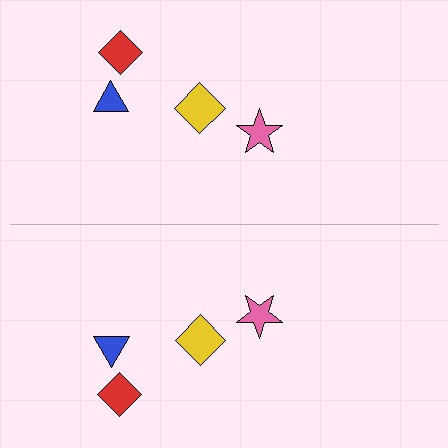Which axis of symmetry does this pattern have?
The pattern has a horizontal axis of symmetry running through the center of the image.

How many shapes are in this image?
There are 8 shapes in this image.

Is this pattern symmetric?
Yes, this pattern has bilateral (reflection) symmetry.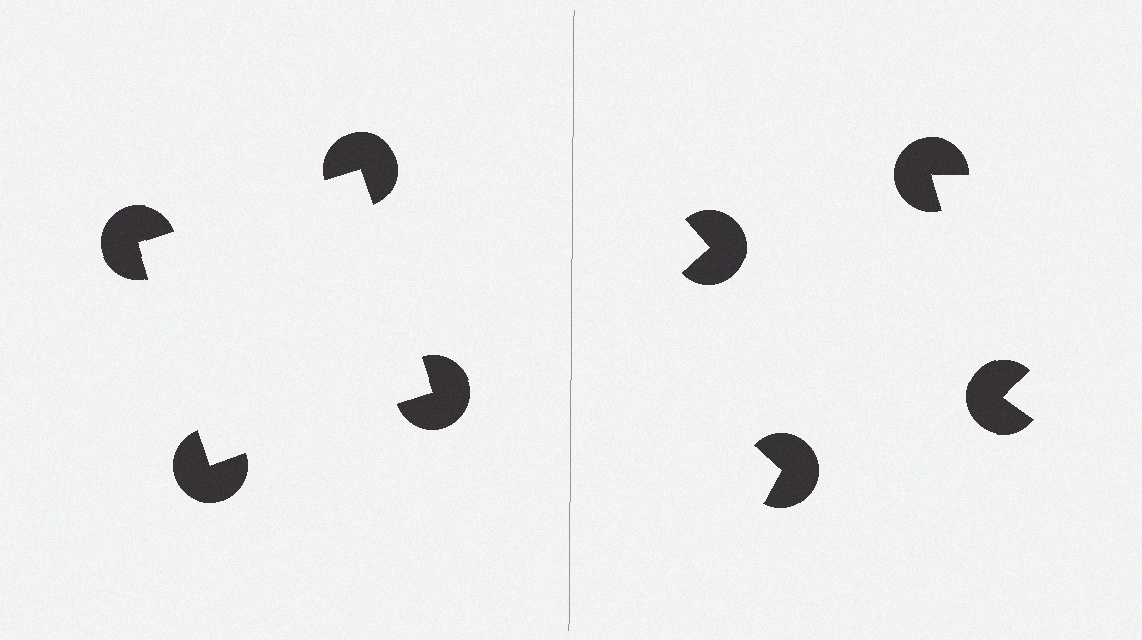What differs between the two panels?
The pac-man discs are positioned identically on both sides; only the wedge orientations differ. On the left they align to a square; on the right they are misaligned.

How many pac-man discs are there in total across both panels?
8 — 4 on each side.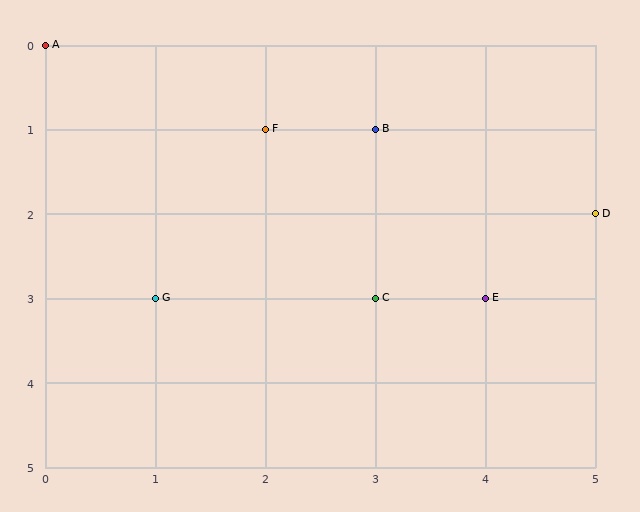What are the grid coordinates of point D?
Point D is at grid coordinates (5, 2).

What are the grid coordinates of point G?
Point G is at grid coordinates (1, 3).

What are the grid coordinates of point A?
Point A is at grid coordinates (0, 0).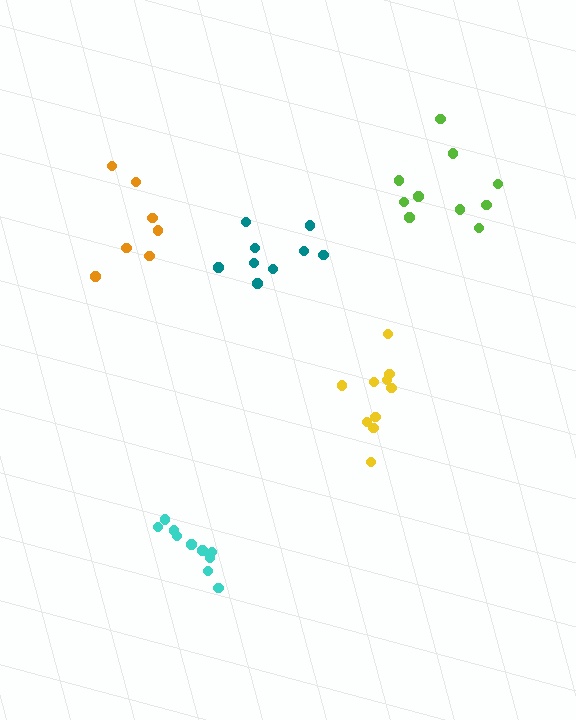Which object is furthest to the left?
The orange cluster is leftmost.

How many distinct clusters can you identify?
There are 5 distinct clusters.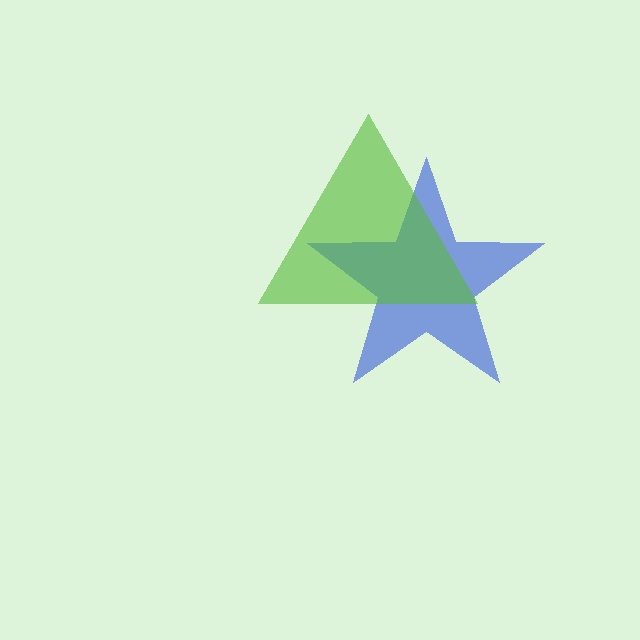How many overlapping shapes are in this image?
There are 2 overlapping shapes in the image.